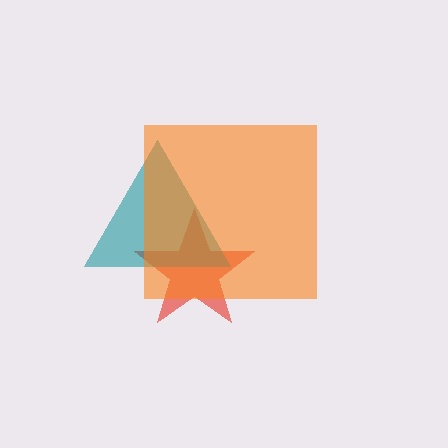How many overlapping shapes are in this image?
There are 3 overlapping shapes in the image.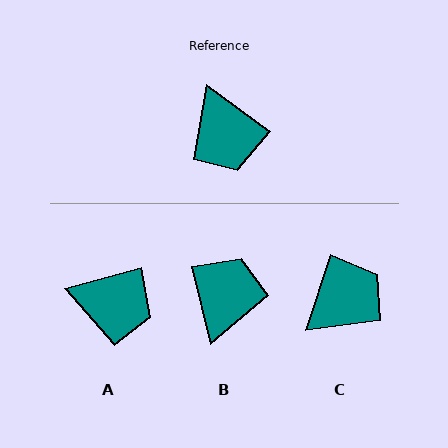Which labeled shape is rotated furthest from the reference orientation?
B, about 141 degrees away.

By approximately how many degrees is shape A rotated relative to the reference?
Approximately 52 degrees counter-clockwise.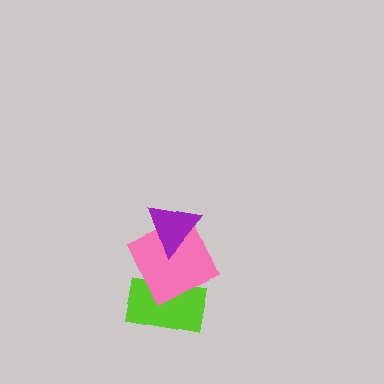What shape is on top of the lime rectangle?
The pink square is on top of the lime rectangle.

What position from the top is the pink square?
The pink square is 2nd from the top.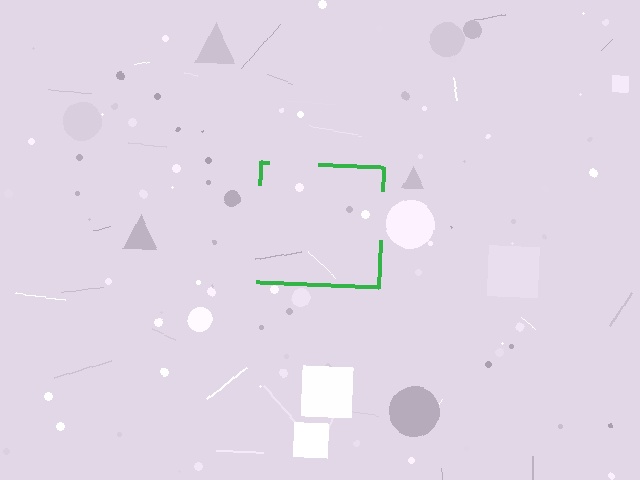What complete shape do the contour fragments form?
The contour fragments form a square.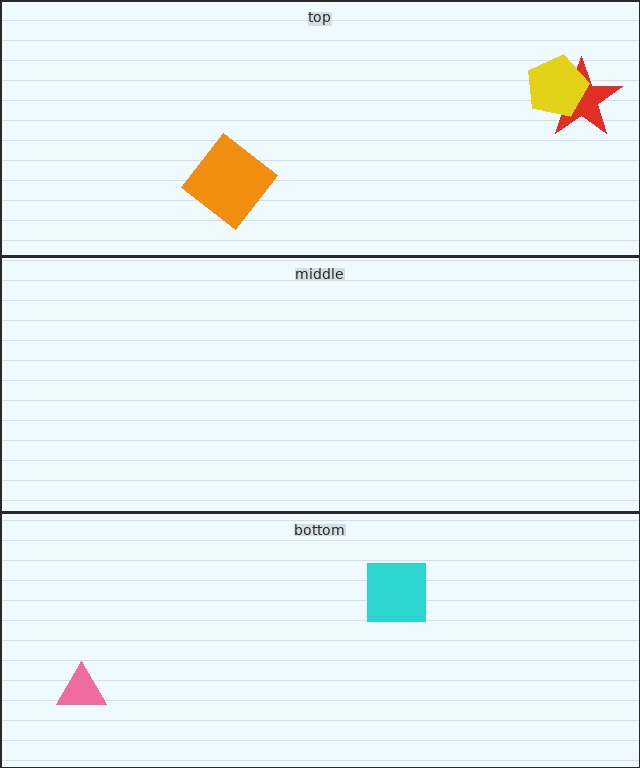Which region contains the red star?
The top region.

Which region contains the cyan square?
The bottom region.